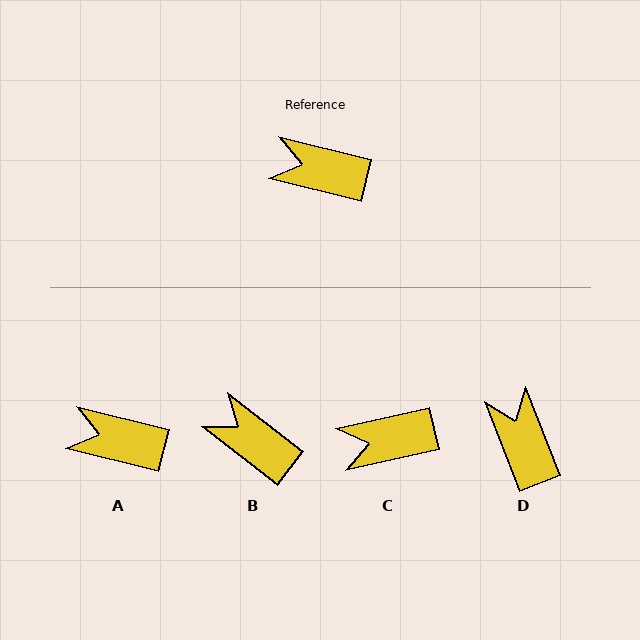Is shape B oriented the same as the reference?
No, it is off by about 24 degrees.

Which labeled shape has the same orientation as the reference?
A.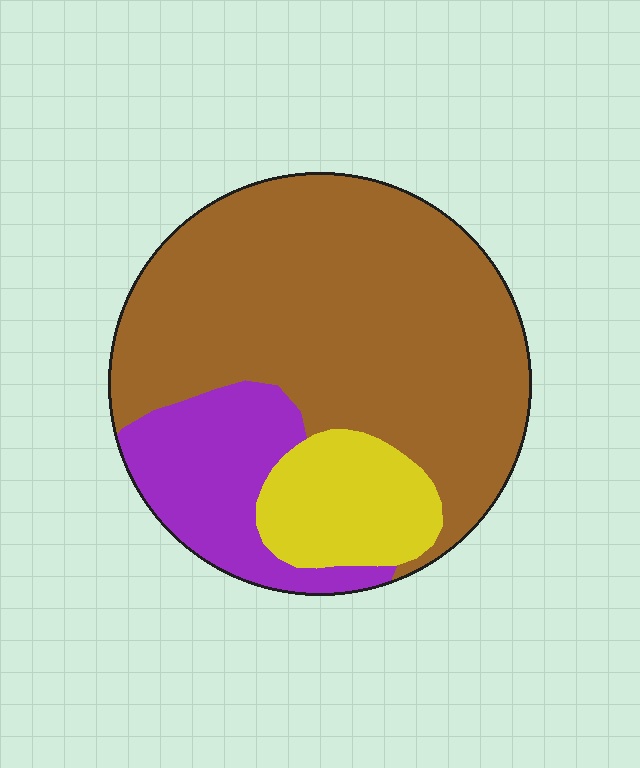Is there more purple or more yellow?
Purple.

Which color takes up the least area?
Yellow, at roughly 15%.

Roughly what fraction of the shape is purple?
Purple covers around 20% of the shape.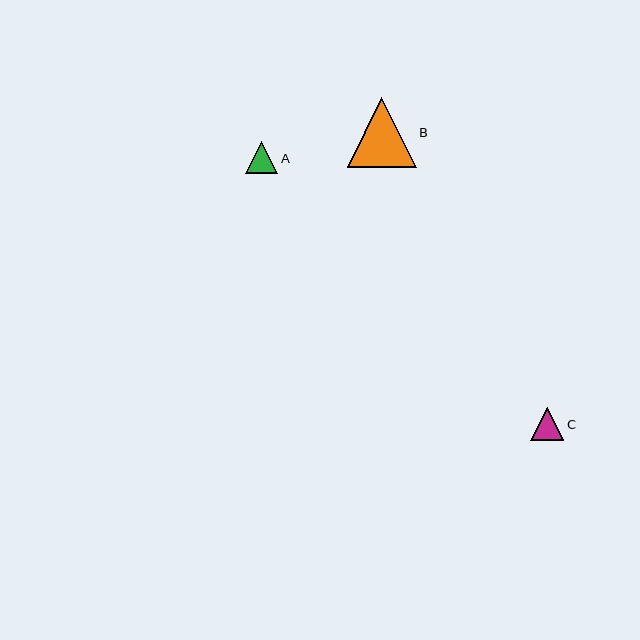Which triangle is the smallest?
Triangle A is the smallest with a size of approximately 32 pixels.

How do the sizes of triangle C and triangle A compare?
Triangle C and triangle A are approximately the same size.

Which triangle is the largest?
Triangle B is the largest with a size of approximately 69 pixels.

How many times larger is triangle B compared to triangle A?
Triangle B is approximately 2.2 times the size of triangle A.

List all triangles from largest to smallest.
From largest to smallest: B, C, A.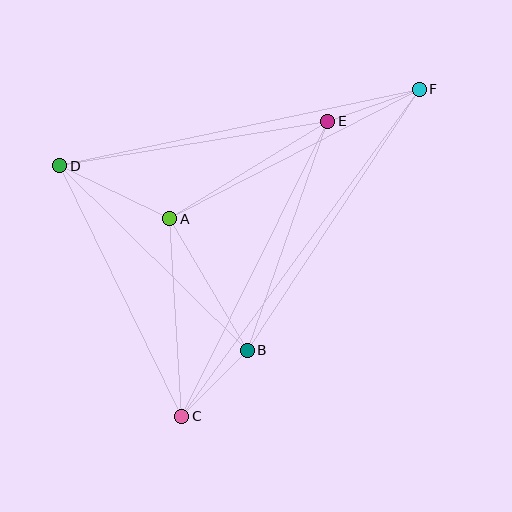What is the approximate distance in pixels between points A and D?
The distance between A and D is approximately 122 pixels.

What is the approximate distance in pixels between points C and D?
The distance between C and D is approximately 279 pixels.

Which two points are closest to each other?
Points B and C are closest to each other.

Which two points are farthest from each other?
Points C and F are farthest from each other.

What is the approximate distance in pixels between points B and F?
The distance between B and F is approximately 313 pixels.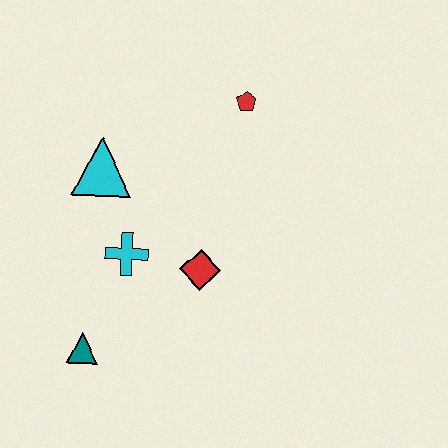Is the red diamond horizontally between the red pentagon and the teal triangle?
Yes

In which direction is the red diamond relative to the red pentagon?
The red diamond is below the red pentagon.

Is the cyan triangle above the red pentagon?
No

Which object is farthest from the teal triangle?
The red pentagon is farthest from the teal triangle.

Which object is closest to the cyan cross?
The red diamond is closest to the cyan cross.